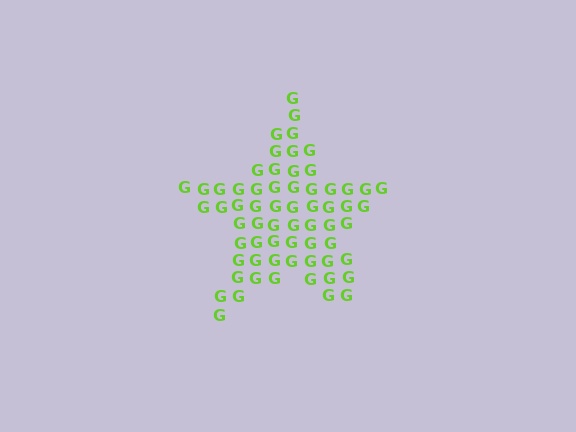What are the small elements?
The small elements are letter G's.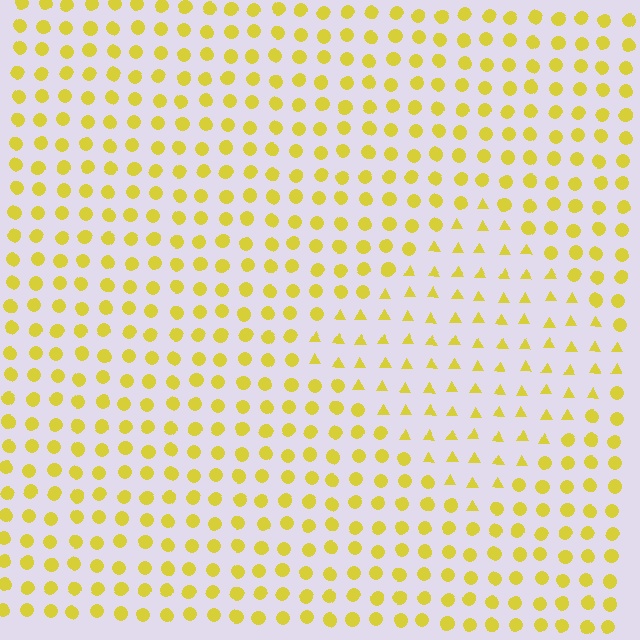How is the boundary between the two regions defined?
The boundary is defined by a change in element shape: triangles inside vs. circles outside. All elements share the same color and spacing.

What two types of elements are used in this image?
The image uses triangles inside the diamond region and circles outside it.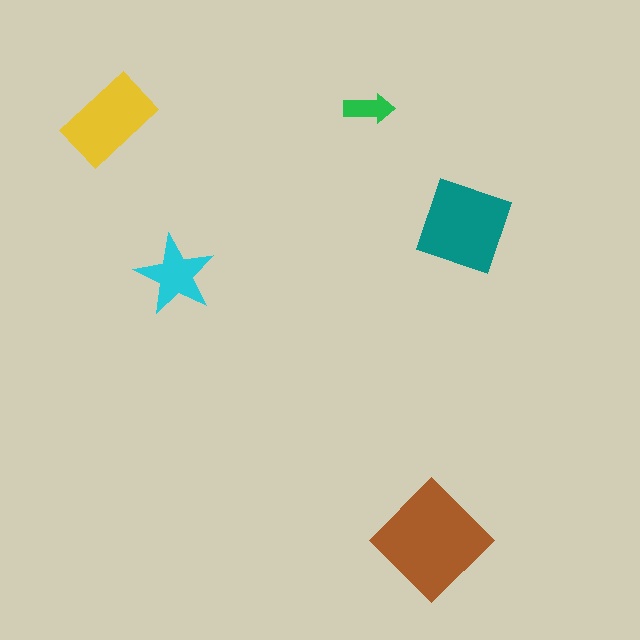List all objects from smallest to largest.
The green arrow, the cyan star, the yellow rectangle, the teal square, the brown diamond.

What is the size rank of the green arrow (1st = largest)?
5th.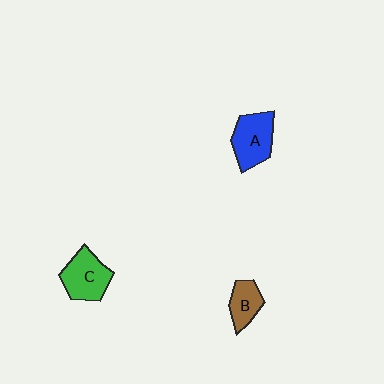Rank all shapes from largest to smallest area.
From largest to smallest: C (green), A (blue), B (brown).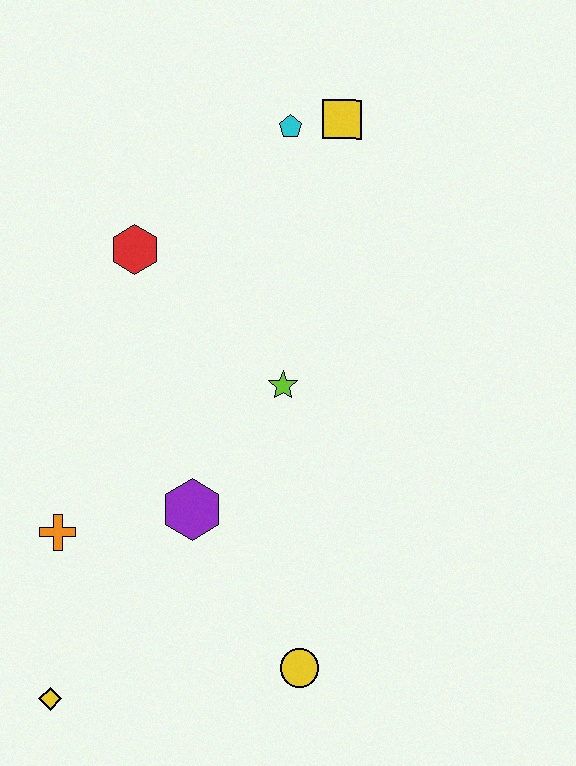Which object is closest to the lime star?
The purple hexagon is closest to the lime star.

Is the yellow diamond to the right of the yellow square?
No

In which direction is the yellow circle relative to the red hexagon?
The yellow circle is below the red hexagon.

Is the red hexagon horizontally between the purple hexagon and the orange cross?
Yes